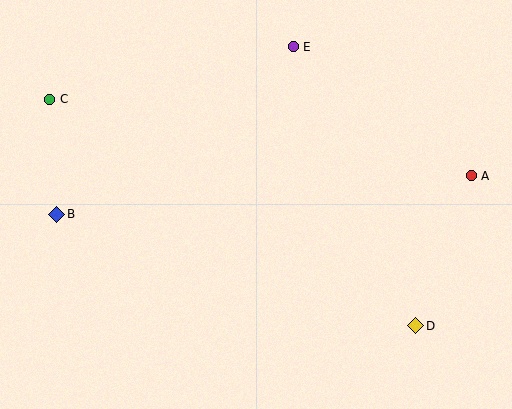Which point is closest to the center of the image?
Point E at (293, 47) is closest to the center.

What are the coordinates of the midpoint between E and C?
The midpoint between E and C is at (172, 73).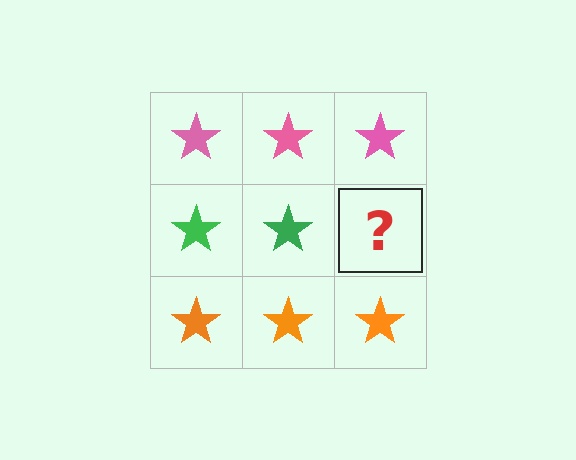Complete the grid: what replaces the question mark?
The question mark should be replaced with a green star.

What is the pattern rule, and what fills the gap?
The rule is that each row has a consistent color. The gap should be filled with a green star.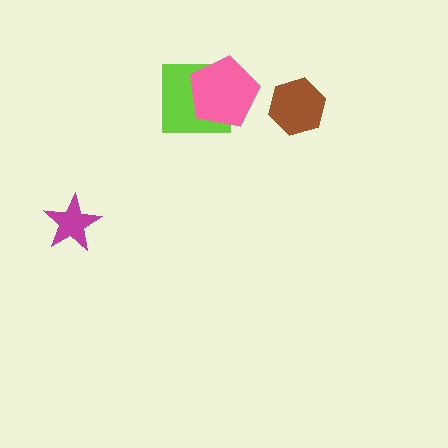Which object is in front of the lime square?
The pink pentagon is in front of the lime square.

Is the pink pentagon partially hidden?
No, no other shape covers it.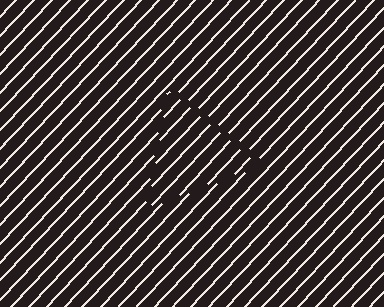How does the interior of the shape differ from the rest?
The interior of the shape contains the same grating, shifted by half a period — the contour is defined by the phase discontinuity where line-ends from the inner and outer gratings abut.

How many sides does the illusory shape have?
3 sides — the line-ends trace a triangle.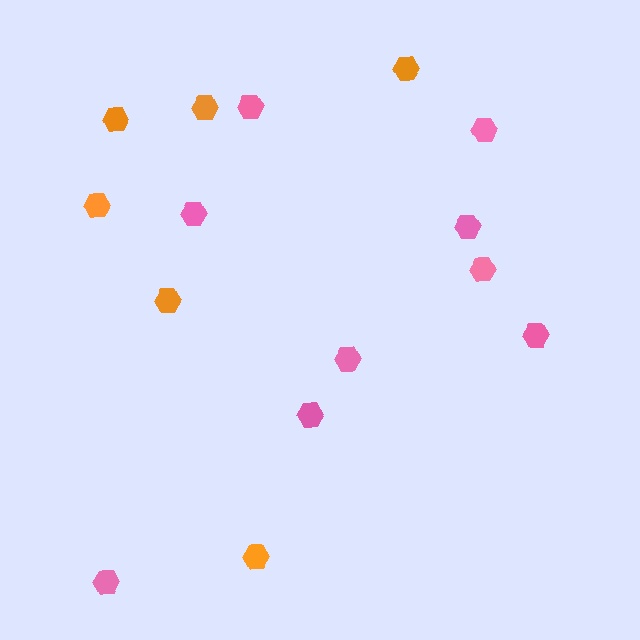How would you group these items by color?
There are 2 groups: one group of orange hexagons (6) and one group of pink hexagons (9).